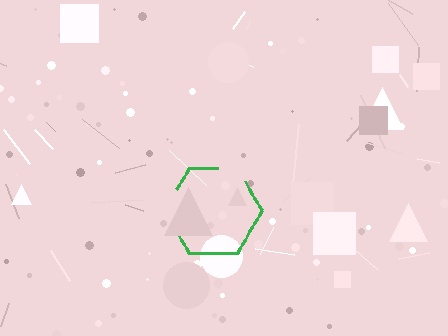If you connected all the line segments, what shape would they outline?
They would outline a hexagon.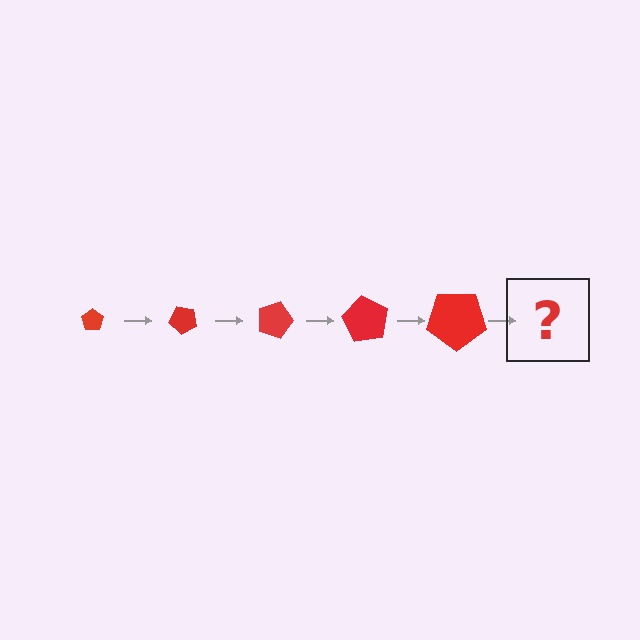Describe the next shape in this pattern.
It should be a pentagon, larger than the previous one and rotated 225 degrees from the start.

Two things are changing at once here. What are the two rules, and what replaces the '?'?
The two rules are that the pentagon grows larger each step and it rotates 45 degrees each step. The '?' should be a pentagon, larger than the previous one and rotated 225 degrees from the start.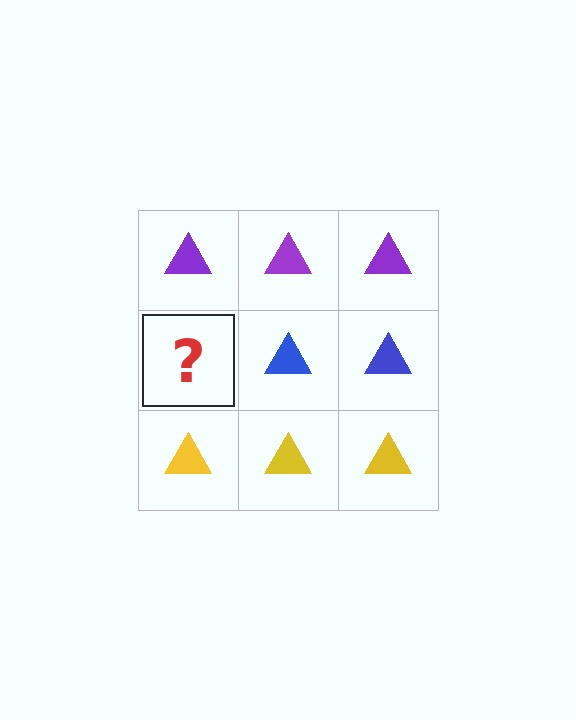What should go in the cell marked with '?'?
The missing cell should contain a blue triangle.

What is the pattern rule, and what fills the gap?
The rule is that each row has a consistent color. The gap should be filled with a blue triangle.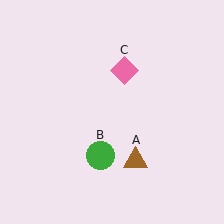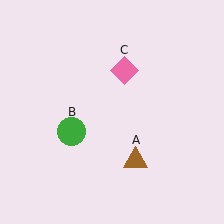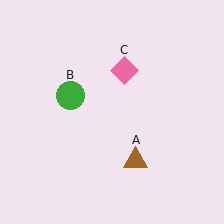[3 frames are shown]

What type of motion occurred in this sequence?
The green circle (object B) rotated clockwise around the center of the scene.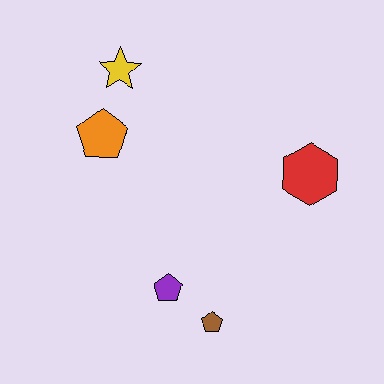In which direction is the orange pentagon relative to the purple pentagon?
The orange pentagon is above the purple pentagon.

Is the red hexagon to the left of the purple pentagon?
No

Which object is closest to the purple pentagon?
The brown pentagon is closest to the purple pentagon.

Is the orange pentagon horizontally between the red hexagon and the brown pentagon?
No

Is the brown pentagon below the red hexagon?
Yes